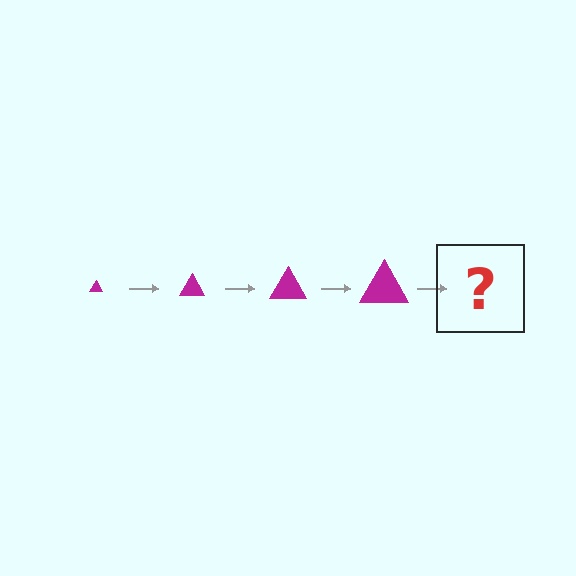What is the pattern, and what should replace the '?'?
The pattern is that the triangle gets progressively larger each step. The '?' should be a magenta triangle, larger than the previous one.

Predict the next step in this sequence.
The next step is a magenta triangle, larger than the previous one.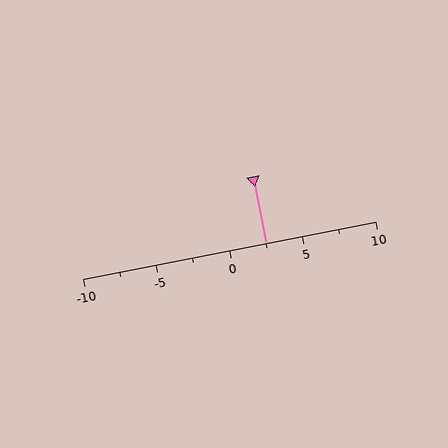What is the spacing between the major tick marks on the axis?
The major ticks are spaced 5 apart.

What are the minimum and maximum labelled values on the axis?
The axis runs from -10 to 10.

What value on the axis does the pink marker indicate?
The marker indicates approximately 2.5.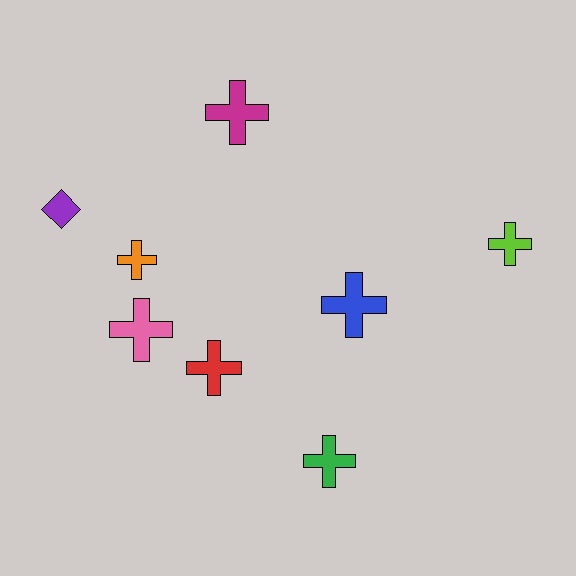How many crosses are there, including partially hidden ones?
There are 7 crosses.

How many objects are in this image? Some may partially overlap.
There are 8 objects.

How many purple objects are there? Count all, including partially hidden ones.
There is 1 purple object.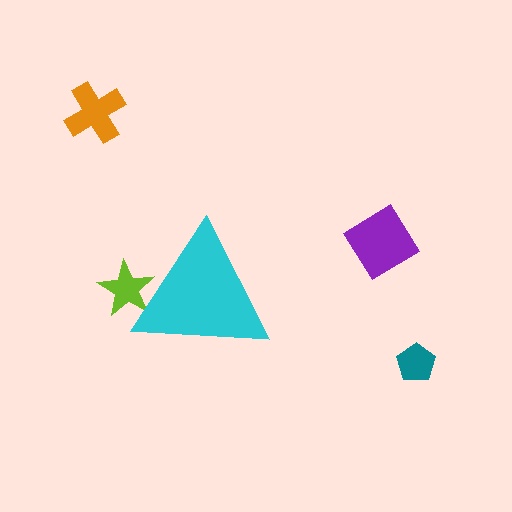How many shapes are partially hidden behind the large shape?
1 shape is partially hidden.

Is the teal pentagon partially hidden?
No, the teal pentagon is fully visible.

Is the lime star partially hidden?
Yes, the lime star is partially hidden behind the cyan triangle.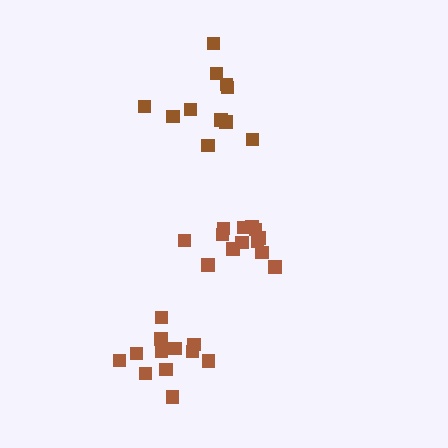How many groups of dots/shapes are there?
There are 3 groups.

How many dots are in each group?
Group 1: 14 dots, Group 2: 12 dots, Group 3: 11 dots (37 total).